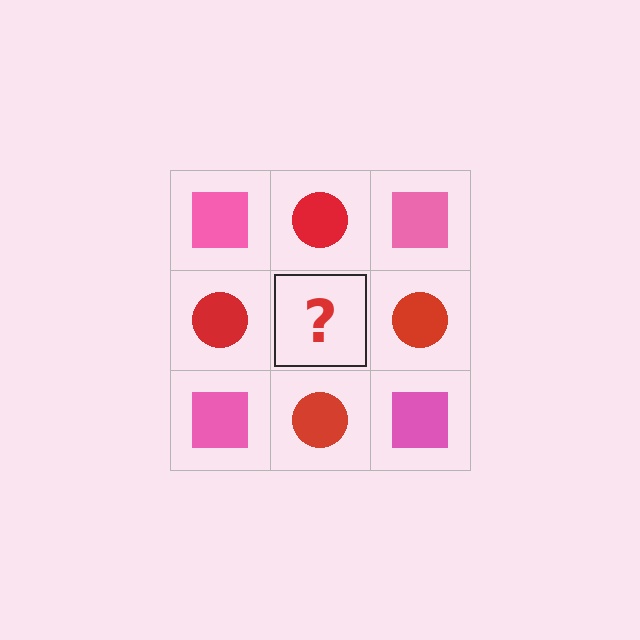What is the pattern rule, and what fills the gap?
The rule is that it alternates pink square and red circle in a checkerboard pattern. The gap should be filled with a pink square.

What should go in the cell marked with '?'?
The missing cell should contain a pink square.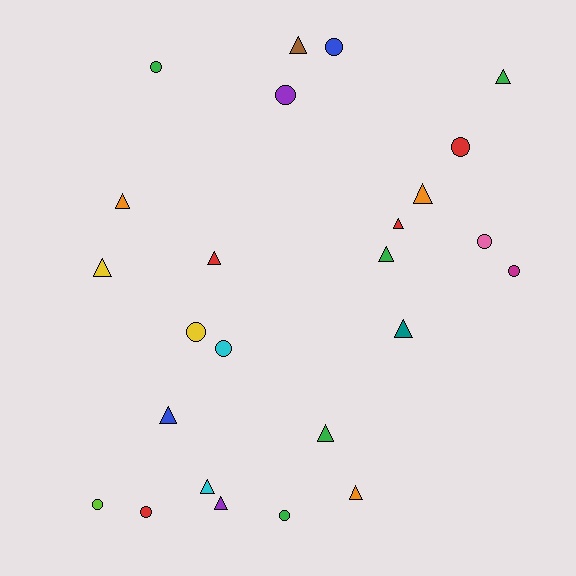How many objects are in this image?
There are 25 objects.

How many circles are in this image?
There are 11 circles.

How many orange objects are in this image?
There are 3 orange objects.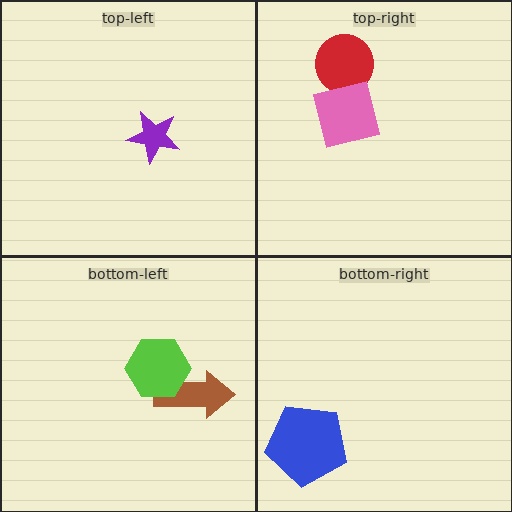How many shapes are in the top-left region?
1.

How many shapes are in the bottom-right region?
1.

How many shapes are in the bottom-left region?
2.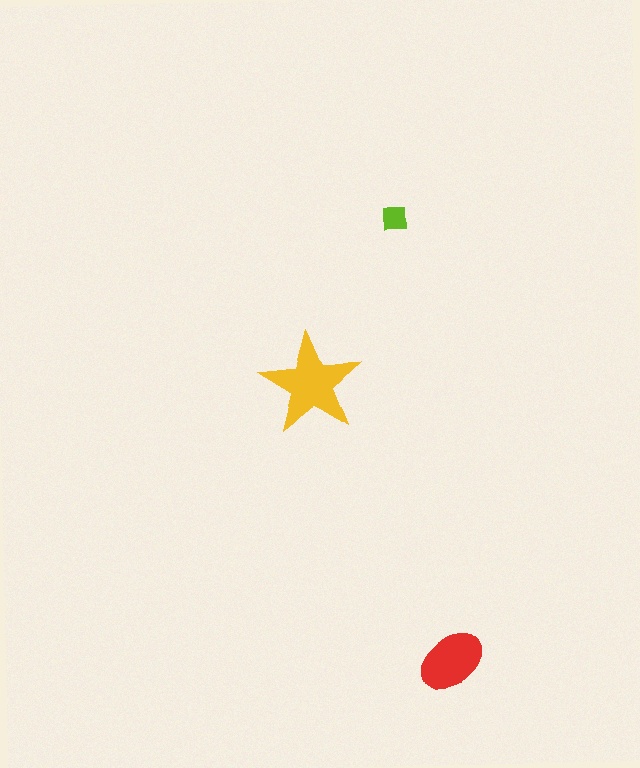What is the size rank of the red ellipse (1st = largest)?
2nd.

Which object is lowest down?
The red ellipse is bottommost.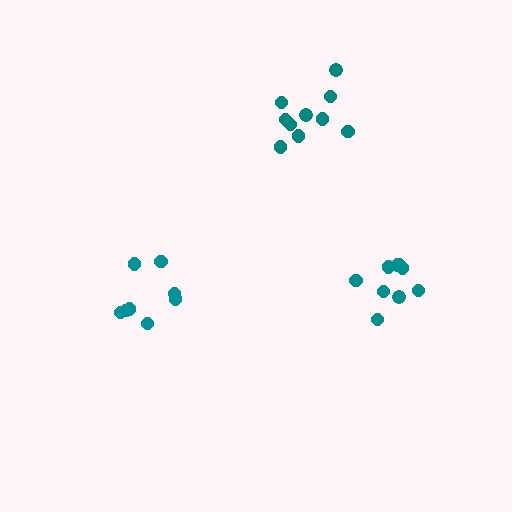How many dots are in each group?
Group 1: 8 dots, Group 2: 10 dots, Group 3: 9 dots (27 total).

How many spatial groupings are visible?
There are 3 spatial groupings.